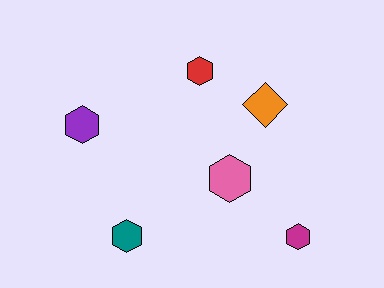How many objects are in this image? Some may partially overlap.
There are 6 objects.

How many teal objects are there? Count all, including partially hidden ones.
There is 1 teal object.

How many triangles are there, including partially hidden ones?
There are no triangles.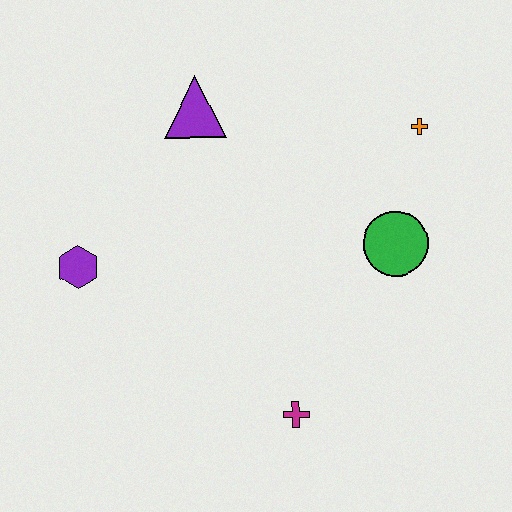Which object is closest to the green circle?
The orange cross is closest to the green circle.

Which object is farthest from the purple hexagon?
The orange cross is farthest from the purple hexagon.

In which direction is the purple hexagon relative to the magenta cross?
The purple hexagon is to the left of the magenta cross.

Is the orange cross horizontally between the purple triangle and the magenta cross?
No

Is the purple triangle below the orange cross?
No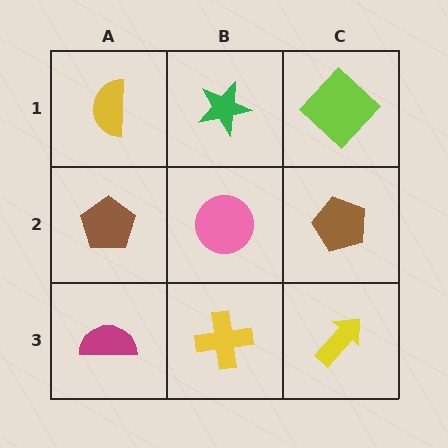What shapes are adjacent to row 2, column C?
A lime diamond (row 1, column C), a yellow arrow (row 3, column C), a pink circle (row 2, column B).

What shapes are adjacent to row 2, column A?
A yellow semicircle (row 1, column A), a magenta semicircle (row 3, column A), a pink circle (row 2, column B).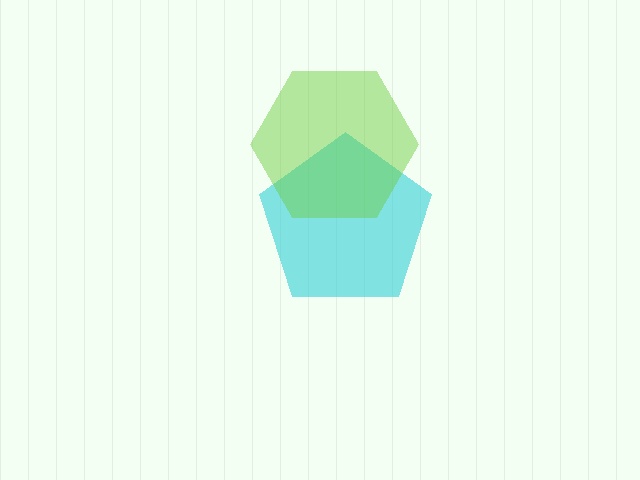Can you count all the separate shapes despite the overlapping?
Yes, there are 2 separate shapes.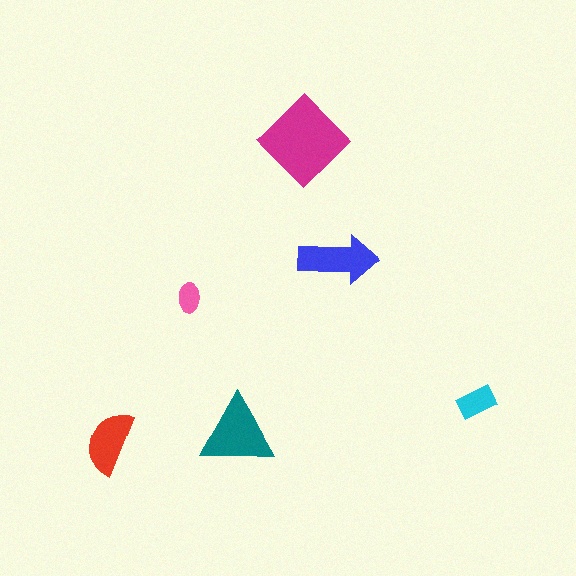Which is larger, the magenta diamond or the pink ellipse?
The magenta diamond.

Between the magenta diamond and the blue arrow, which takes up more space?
The magenta diamond.